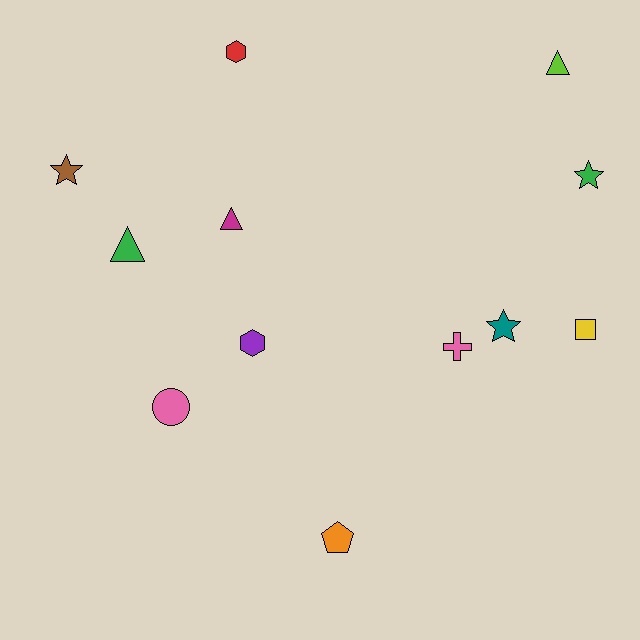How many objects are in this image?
There are 12 objects.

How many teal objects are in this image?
There is 1 teal object.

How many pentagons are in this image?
There is 1 pentagon.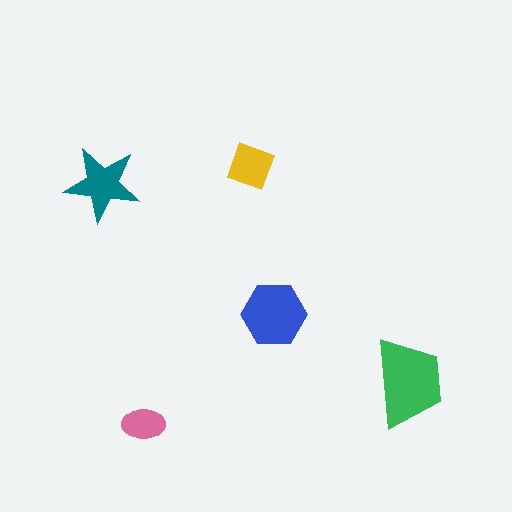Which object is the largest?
The green trapezoid.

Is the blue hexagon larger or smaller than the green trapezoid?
Smaller.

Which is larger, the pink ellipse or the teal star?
The teal star.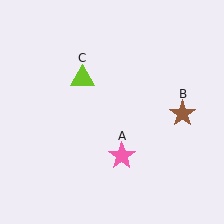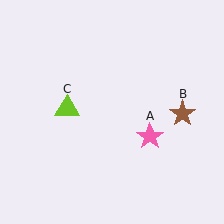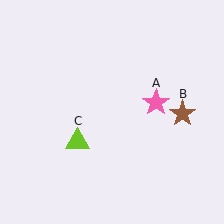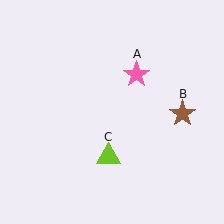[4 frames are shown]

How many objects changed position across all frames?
2 objects changed position: pink star (object A), lime triangle (object C).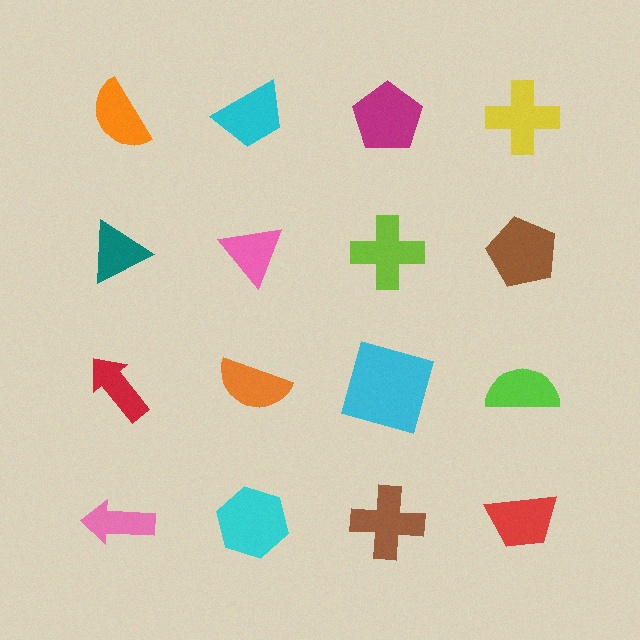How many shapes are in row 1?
4 shapes.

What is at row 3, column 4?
A lime semicircle.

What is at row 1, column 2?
A cyan trapezoid.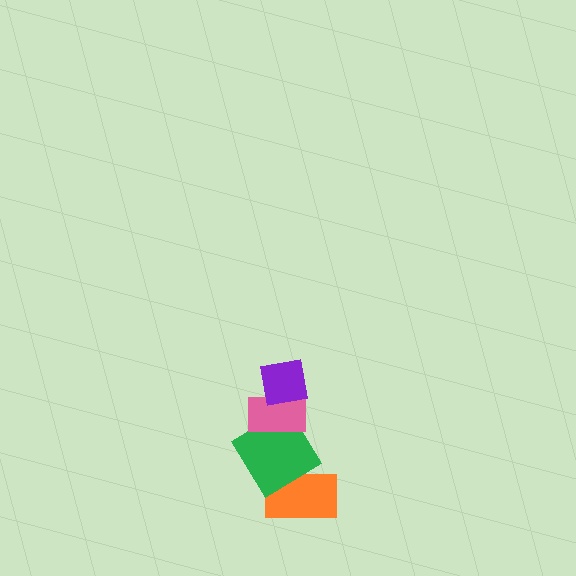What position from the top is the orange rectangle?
The orange rectangle is 4th from the top.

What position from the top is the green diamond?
The green diamond is 3rd from the top.